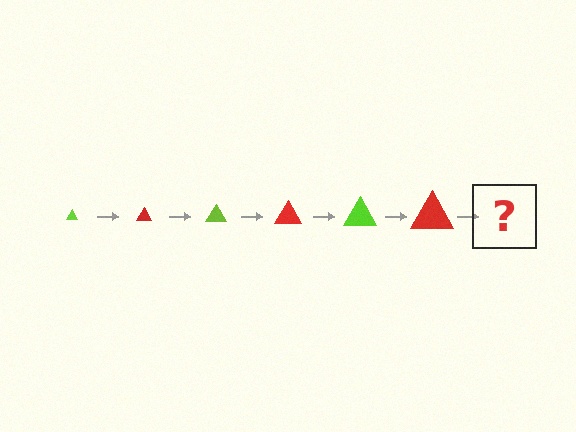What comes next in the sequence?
The next element should be a lime triangle, larger than the previous one.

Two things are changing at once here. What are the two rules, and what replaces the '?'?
The two rules are that the triangle grows larger each step and the color cycles through lime and red. The '?' should be a lime triangle, larger than the previous one.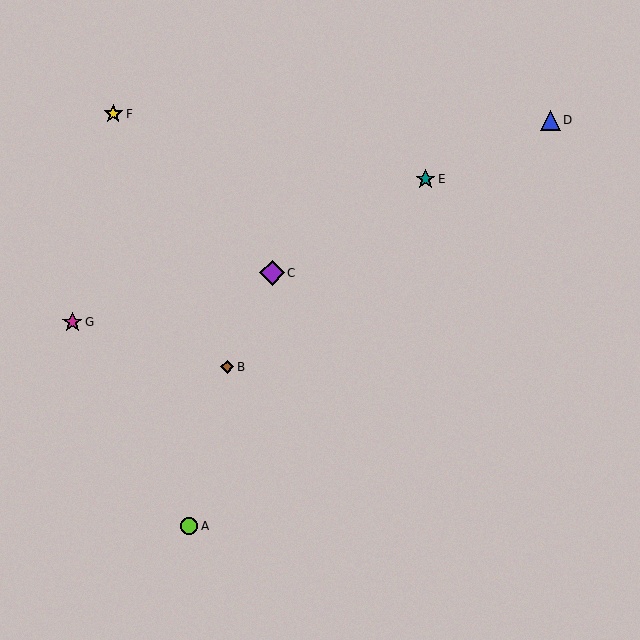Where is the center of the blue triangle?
The center of the blue triangle is at (550, 120).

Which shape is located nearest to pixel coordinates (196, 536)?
The lime circle (labeled A) at (189, 526) is nearest to that location.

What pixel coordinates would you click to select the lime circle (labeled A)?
Click at (189, 526) to select the lime circle A.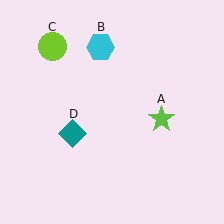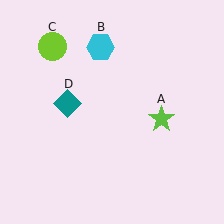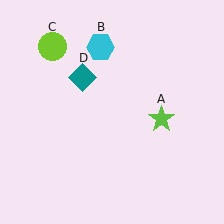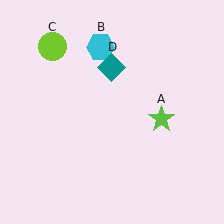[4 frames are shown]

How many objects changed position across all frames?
1 object changed position: teal diamond (object D).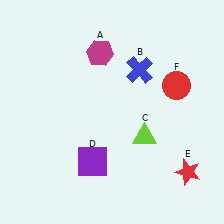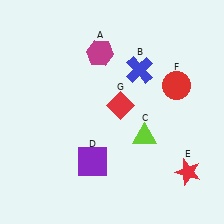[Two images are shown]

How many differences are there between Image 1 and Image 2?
There is 1 difference between the two images.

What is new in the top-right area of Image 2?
A red diamond (G) was added in the top-right area of Image 2.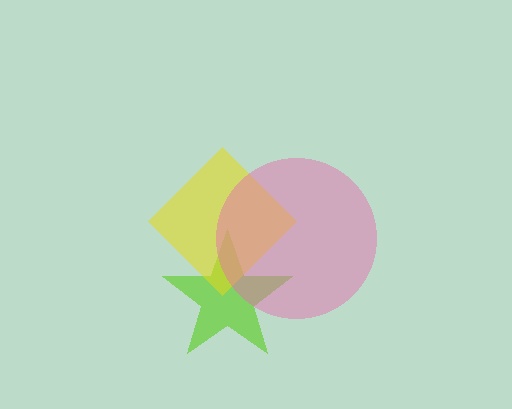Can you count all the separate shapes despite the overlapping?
Yes, there are 3 separate shapes.